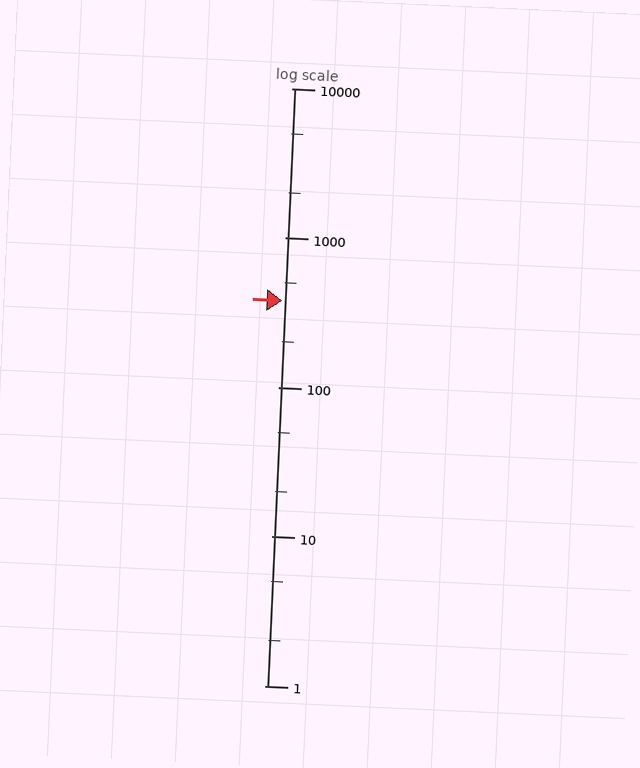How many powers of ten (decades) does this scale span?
The scale spans 4 decades, from 1 to 10000.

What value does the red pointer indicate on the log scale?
The pointer indicates approximately 380.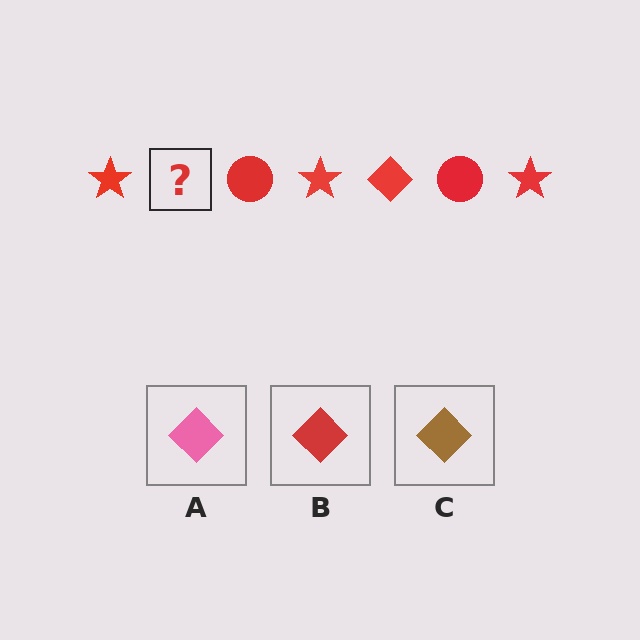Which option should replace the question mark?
Option B.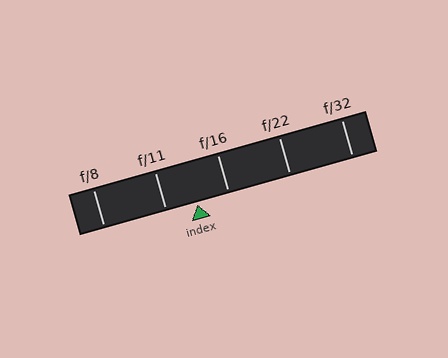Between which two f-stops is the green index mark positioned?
The index mark is between f/11 and f/16.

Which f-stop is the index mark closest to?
The index mark is closest to f/11.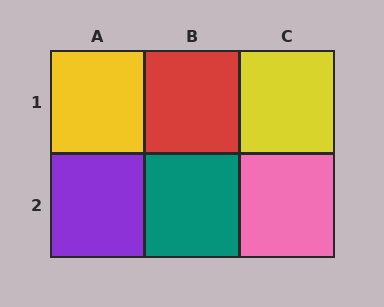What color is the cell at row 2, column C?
Pink.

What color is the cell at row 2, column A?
Purple.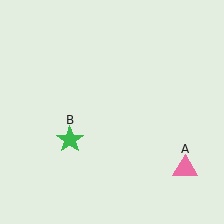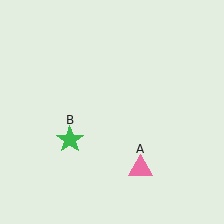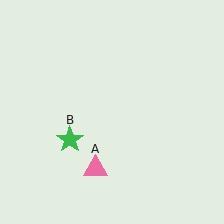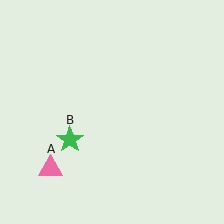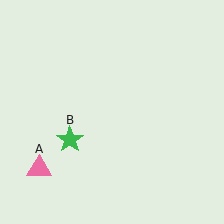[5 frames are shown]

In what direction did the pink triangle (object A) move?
The pink triangle (object A) moved left.